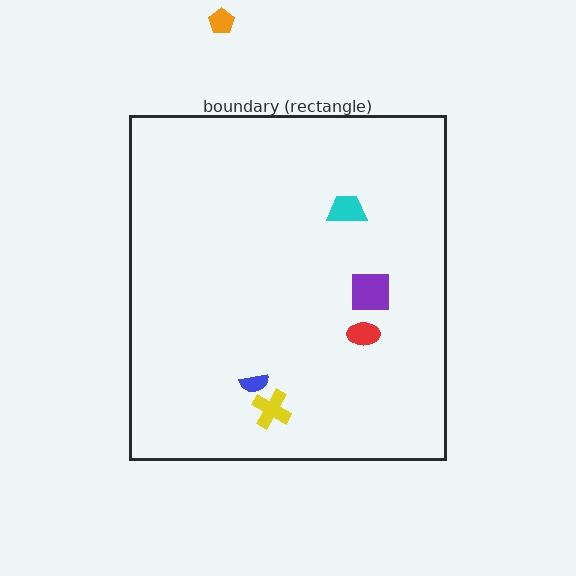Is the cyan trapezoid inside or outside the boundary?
Inside.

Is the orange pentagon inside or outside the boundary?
Outside.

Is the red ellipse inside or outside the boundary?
Inside.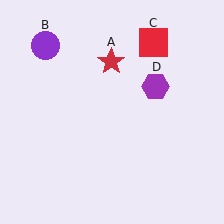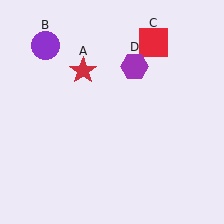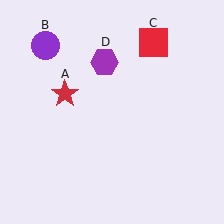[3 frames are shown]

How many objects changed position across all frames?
2 objects changed position: red star (object A), purple hexagon (object D).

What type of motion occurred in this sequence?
The red star (object A), purple hexagon (object D) rotated counterclockwise around the center of the scene.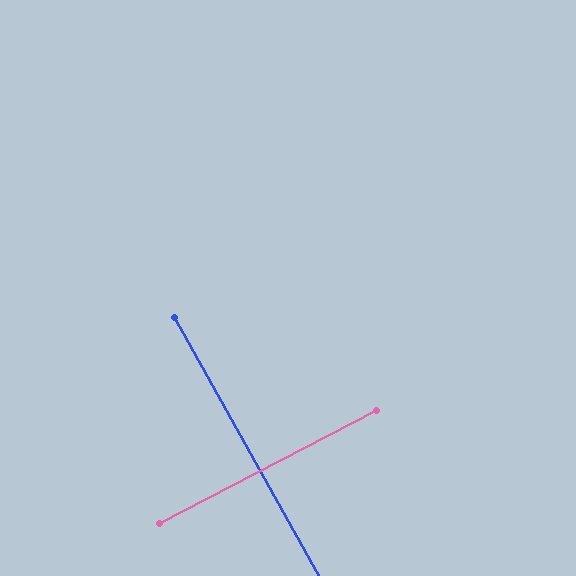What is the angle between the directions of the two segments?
Approximately 88 degrees.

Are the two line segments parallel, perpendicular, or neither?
Perpendicular — they meet at approximately 88°.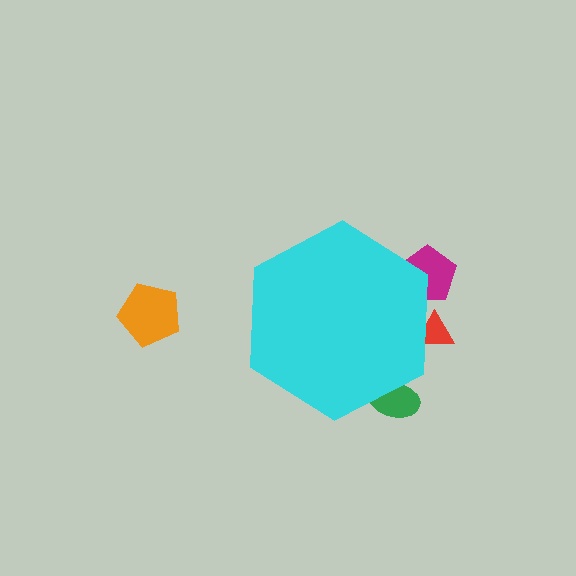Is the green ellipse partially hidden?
Yes, the green ellipse is partially hidden behind the cyan hexagon.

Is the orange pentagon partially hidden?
No, the orange pentagon is fully visible.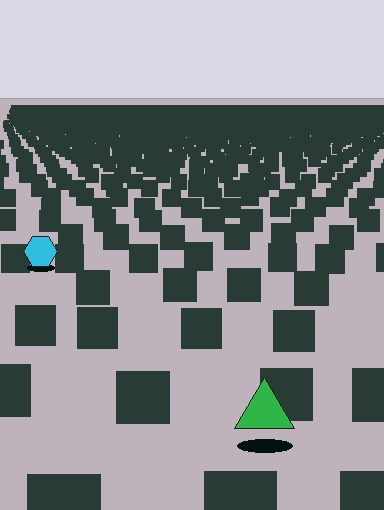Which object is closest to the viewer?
The green triangle is closest. The texture marks near it are larger and more spread out.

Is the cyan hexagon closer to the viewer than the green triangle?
No. The green triangle is closer — you can tell from the texture gradient: the ground texture is coarser near it.